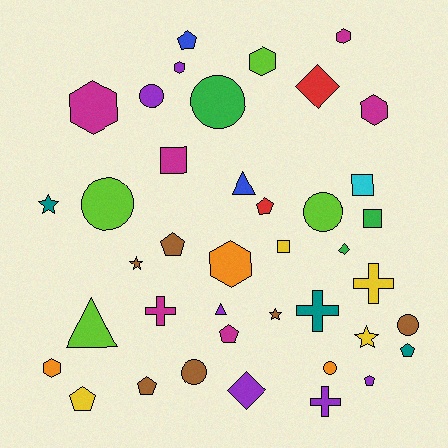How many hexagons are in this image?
There are 7 hexagons.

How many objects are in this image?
There are 40 objects.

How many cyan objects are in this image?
There is 1 cyan object.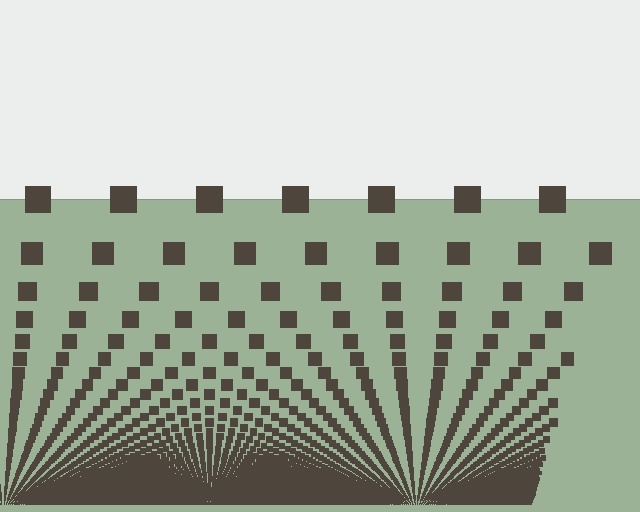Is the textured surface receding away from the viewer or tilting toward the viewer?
The surface appears to tilt toward the viewer. Texture elements get larger and sparser toward the top.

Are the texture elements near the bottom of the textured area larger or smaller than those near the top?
Smaller. The gradient is inverted — elements near the bottom are smaller and denser.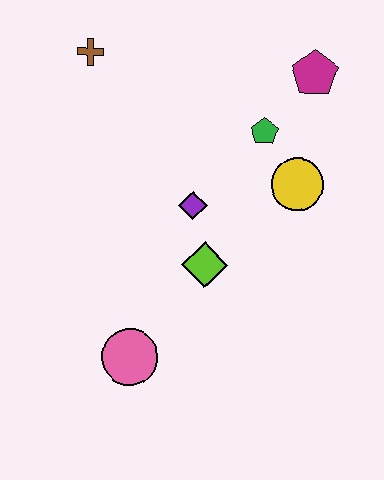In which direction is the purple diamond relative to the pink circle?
The purple diamond is above the pink circle.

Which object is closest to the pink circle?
The lime diamond is closest to the pink circle.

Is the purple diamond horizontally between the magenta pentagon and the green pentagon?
No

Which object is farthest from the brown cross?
The pink circle is farthest from the brown cross.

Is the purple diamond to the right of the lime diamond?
No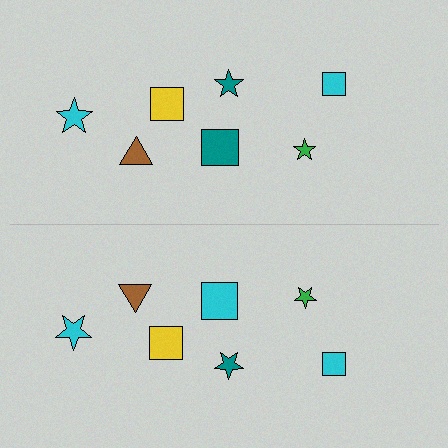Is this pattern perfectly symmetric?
No, the pattern is not perfectly symmetric. The cyan square on the bottom side breaks the symmetry — its mirror counterpart is teal.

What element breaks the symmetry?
The cyan square on the bottom side breaks the symmetry — its mirror counterpart is teal.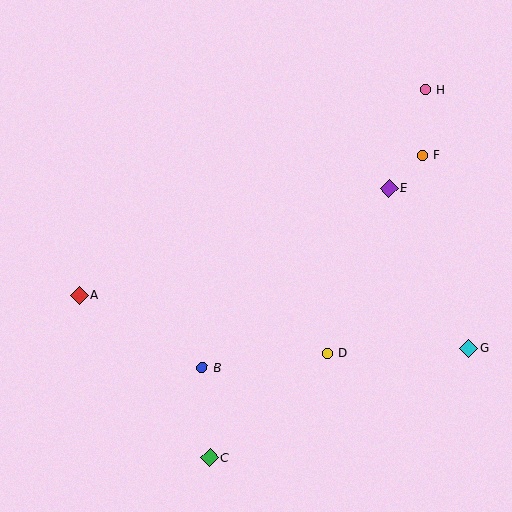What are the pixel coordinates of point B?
Point B is at (202, 368).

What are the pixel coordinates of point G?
Point G is at (469, 348).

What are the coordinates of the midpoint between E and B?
The midpoint between E and B is at (296, 278).